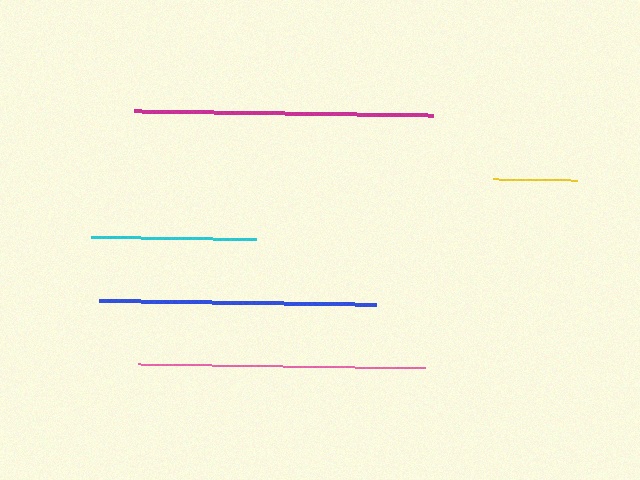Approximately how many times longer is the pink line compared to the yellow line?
The pink line is approximately 3.4 times the length of the yellow line.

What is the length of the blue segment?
The blue segment is approximately 277 pixels long.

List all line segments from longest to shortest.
From longest to shortest: magenta, pink, blue, cyan, yellow.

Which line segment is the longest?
The magenta line is the longest at approximately 298 pixels.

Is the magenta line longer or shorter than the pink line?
The magenta line is longer than the pink line.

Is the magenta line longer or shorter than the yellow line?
The magenta line is longer than the yellow line.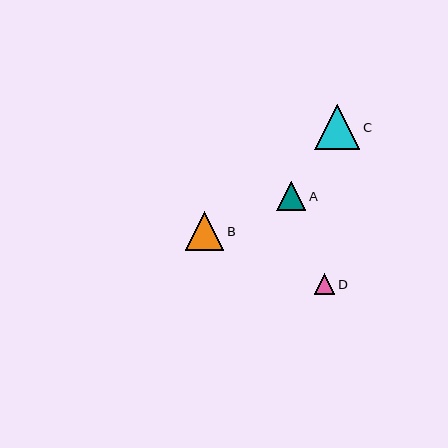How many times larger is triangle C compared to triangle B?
Triangle C is approximately 1.2 times the size of triangle B.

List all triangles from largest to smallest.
From largest to smallest: C, B, A, D.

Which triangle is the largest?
Triangle C is the largest with a size of approximately 45 pixels.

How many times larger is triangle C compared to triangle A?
Triangle C is approximately 1.6 times the size of triangle A.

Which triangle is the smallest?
Triangle D is the smallest with a size of approximately 20 pixels.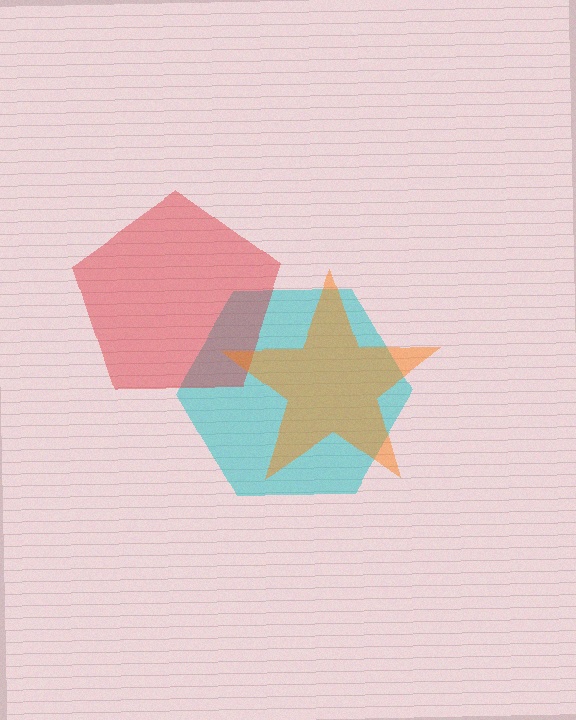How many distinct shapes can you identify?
There are 3 distinct shapes: a cyan hexagon, a red pentagon, an orange star.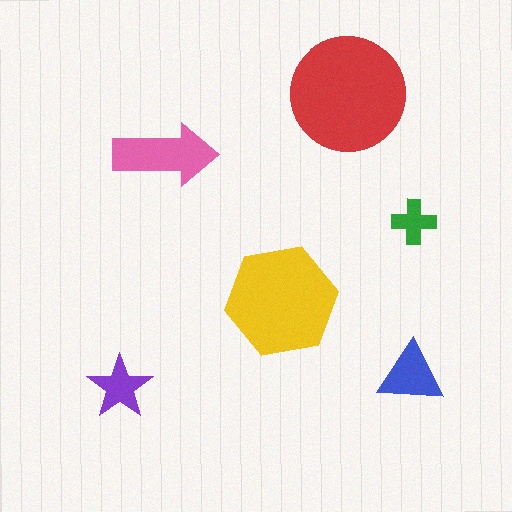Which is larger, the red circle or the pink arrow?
The red circle.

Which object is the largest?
The red circle.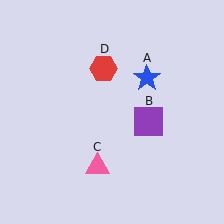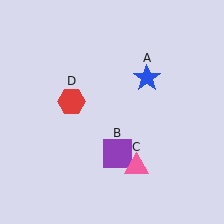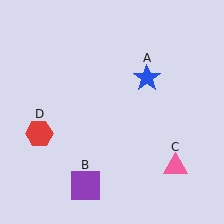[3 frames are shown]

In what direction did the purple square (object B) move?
The purple square (object B) moved down and to the left.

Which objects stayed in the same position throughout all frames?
Blue star (object A) remained stationary.